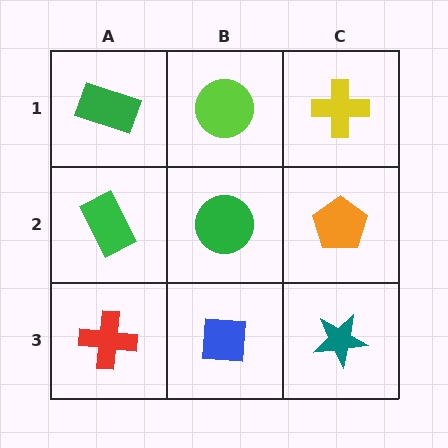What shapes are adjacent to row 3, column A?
A green rectangle (row 2, column A), a blue square (row 3, column B).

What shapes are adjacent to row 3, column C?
An orange pentagon (row 2, column C), a blue square (row 3, column B).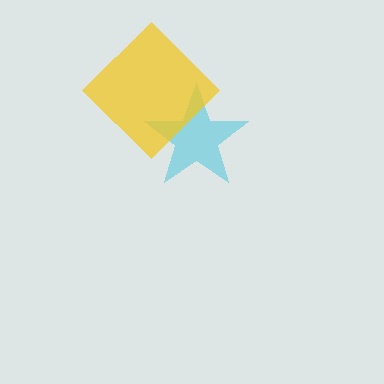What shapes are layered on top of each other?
The layered shapes are: a cyan star, a yellow diamond.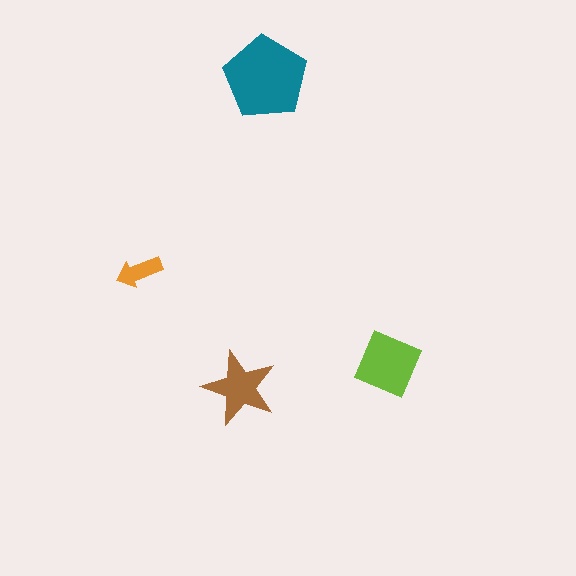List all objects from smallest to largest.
The orange arrow, the brown star, the lime diamond, the teal pentagon.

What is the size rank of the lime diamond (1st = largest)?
2nd.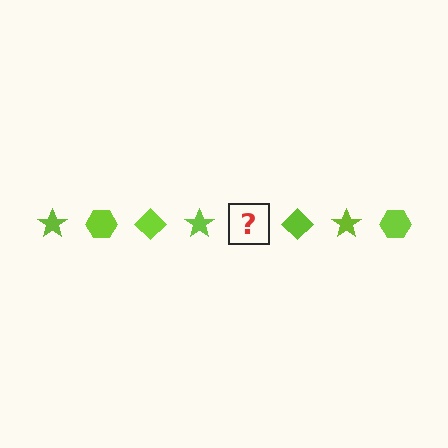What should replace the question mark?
The question mark should be replaced with a lime hexagon.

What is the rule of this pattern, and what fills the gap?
The rule is that the pattern cycles through star, hexagon, diamond shapes in lime. The gap should be filled with a lime hexagon.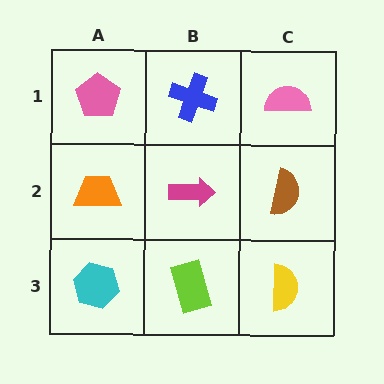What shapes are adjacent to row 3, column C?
A brown semicircle (row 2, column C), a lime rectangle (row 3, column B).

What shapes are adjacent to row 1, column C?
A brown semicircle (row 2, column C), a blue cross (row 1, column B).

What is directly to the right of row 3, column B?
A yellow semicircle.